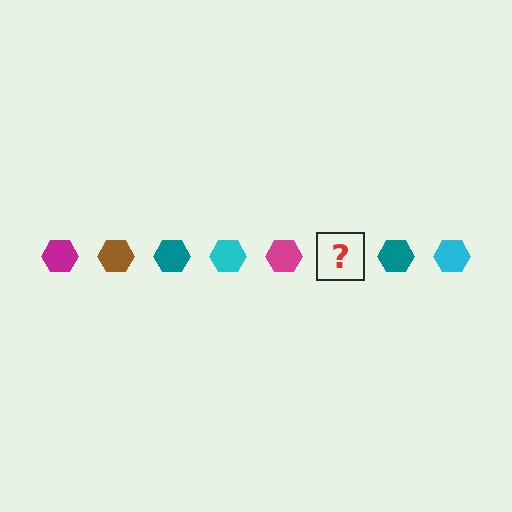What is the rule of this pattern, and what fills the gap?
The rule is that the pattern cycles through magenta, brown, teal, cyan hexagons. The gap should be filled with a brown hexagon.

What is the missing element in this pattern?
The missing element is a brown hexagon.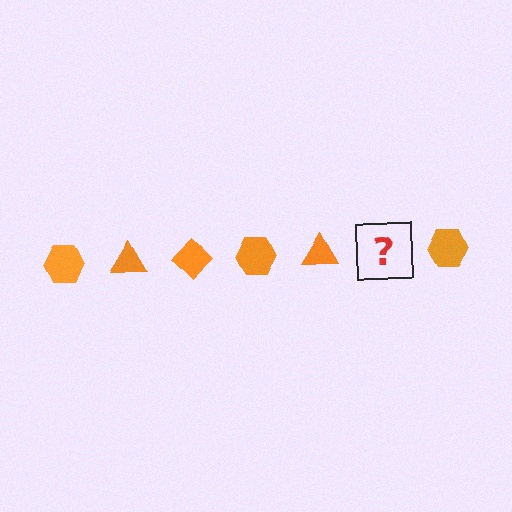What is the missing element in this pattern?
The missing element is an orange diamond.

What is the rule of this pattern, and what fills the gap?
The rule is that the pattern cycles through hexagon, triangle, diamond shapes in orange. The gap should be filled with an orange diamond.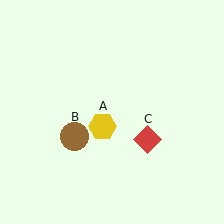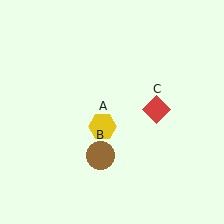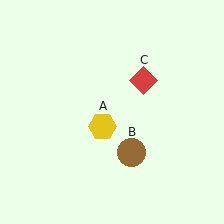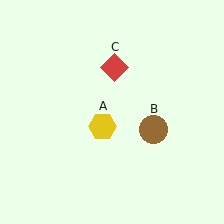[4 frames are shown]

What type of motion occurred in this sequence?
The brown circle (object B), red diamond (object C) rotated counterclockwise around the center of the scene.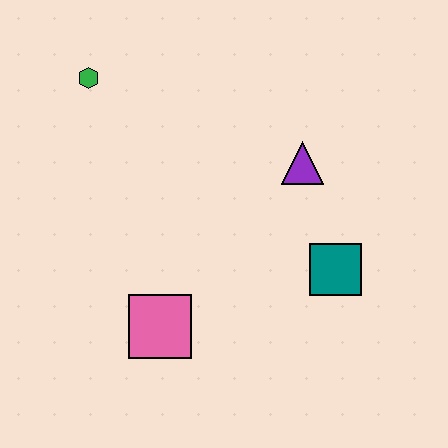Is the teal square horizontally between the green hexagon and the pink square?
No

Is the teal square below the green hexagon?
Yes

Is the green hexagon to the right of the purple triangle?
No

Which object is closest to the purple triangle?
The teal square is closest to the purple triangle.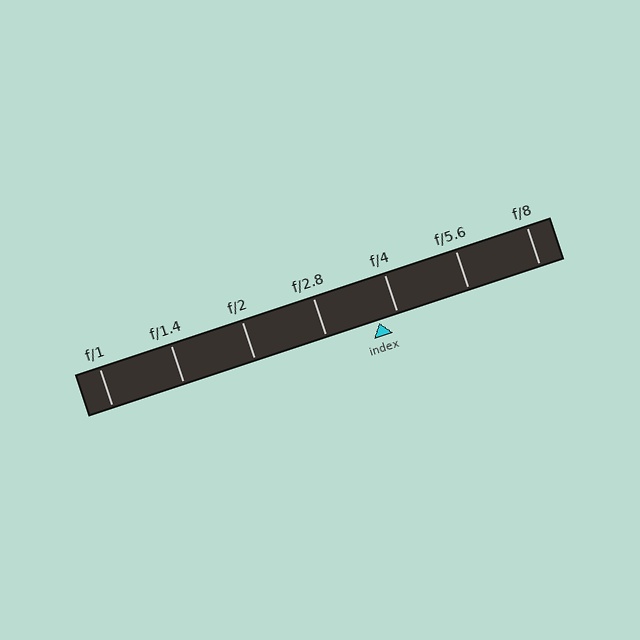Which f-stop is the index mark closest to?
The index mark is closest to f/4.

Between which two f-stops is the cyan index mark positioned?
The index mark is between f/2.8 and f/4.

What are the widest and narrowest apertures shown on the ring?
The widest aperture shown is f/1 and the narrowest is f/8.